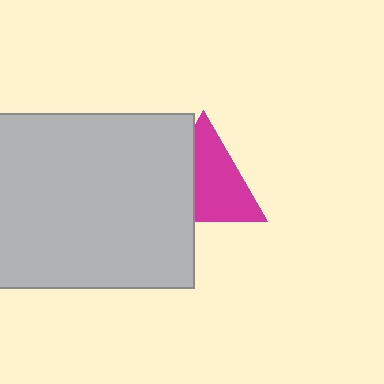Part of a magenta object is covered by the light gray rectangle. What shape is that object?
It is a triangle.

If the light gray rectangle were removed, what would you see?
You would see the complete magenta triangle.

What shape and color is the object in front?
The object in front is a light gray rectangle.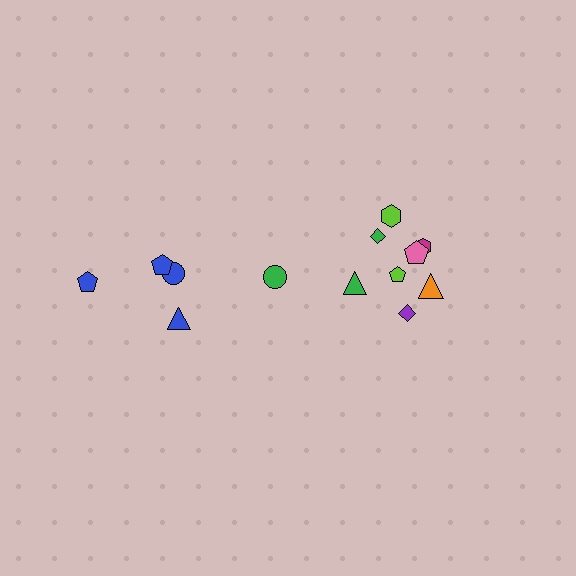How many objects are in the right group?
There are 8 objects.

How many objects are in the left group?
There are 5 objects.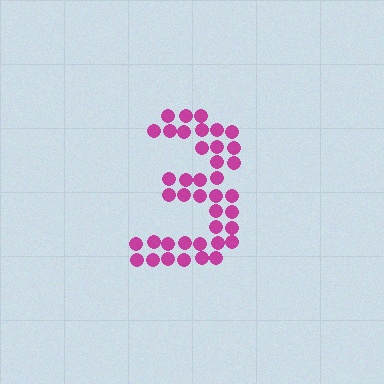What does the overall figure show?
The overall figure shows the digit 3.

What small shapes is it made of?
It is made of small circles.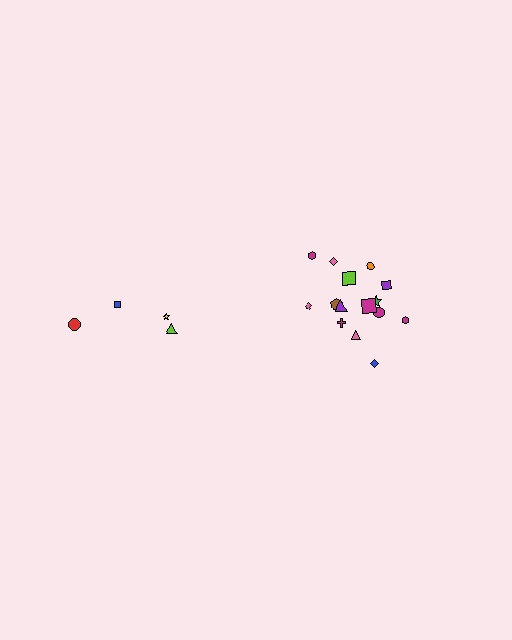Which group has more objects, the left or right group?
The right group.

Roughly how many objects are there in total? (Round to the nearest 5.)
Roughly 20 objects in total.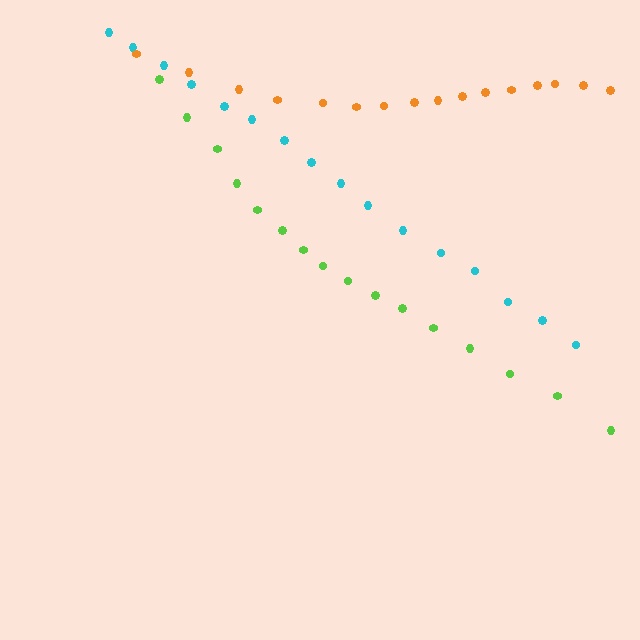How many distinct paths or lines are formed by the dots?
There are 3 distinct paths.